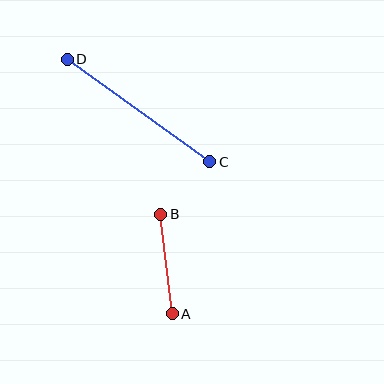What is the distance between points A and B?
The distance is approximately 100 pixels.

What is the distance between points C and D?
The distance is approximately 176 pixels.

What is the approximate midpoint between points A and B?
The midpoint is at approximately (166, 264) pixels.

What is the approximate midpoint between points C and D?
The midpoint is at approximately (138, 110) pixels.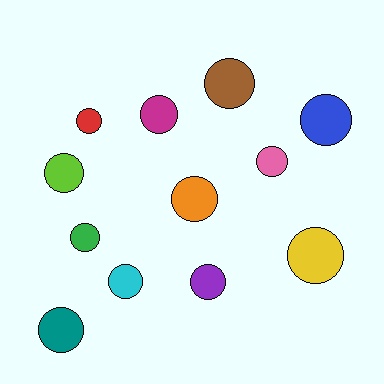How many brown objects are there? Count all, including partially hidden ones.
There is 1 brown object.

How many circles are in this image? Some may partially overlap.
There are 12 circles.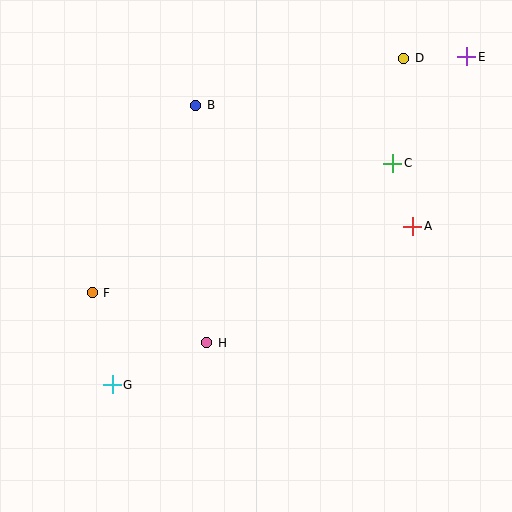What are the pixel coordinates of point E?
Point E is at (467, 57).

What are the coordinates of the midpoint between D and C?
The midpoint between D and C is at (398, 111).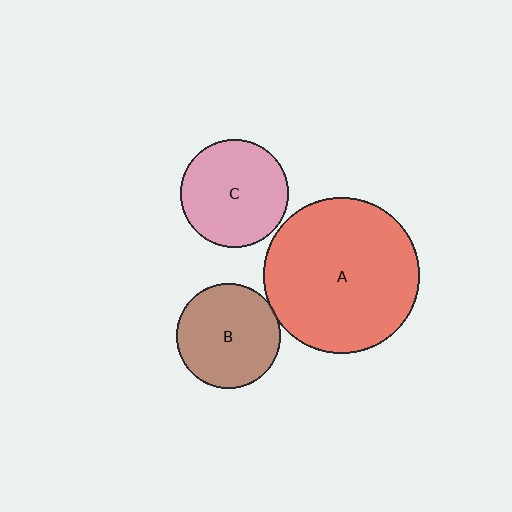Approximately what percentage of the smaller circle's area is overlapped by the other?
Approximately 5%.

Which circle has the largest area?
Circle A (red).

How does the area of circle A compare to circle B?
Approximately 2.2 times.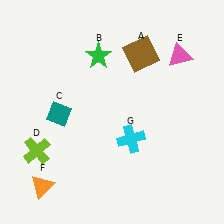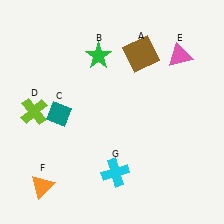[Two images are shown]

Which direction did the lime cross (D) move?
The lime cross (D) moved up.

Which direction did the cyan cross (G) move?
The cyan cross (G) moved down.